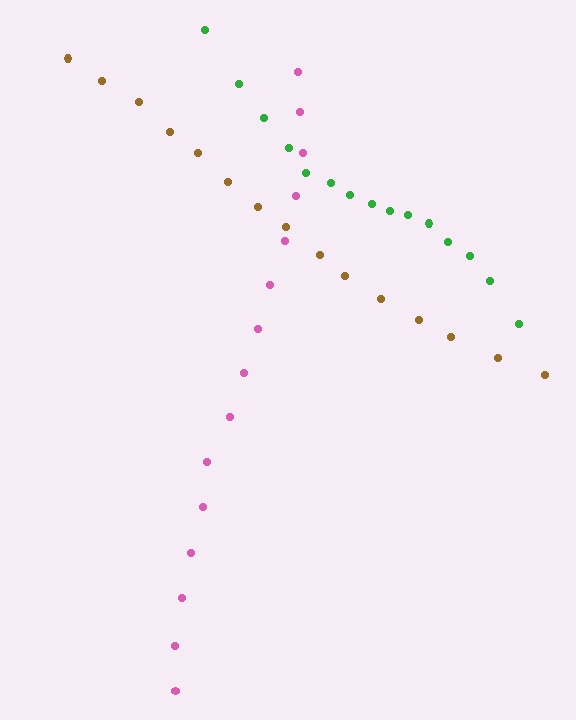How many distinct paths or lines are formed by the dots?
There are 3 distinct paths.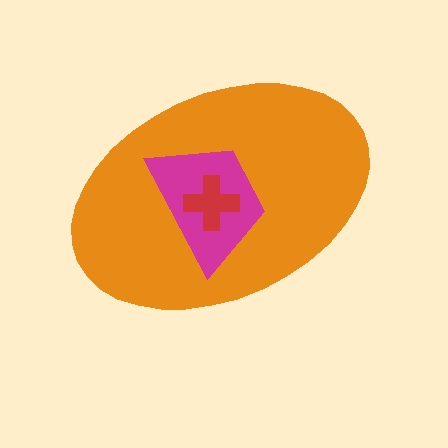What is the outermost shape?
The orange ellipse.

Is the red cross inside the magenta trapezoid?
Yes.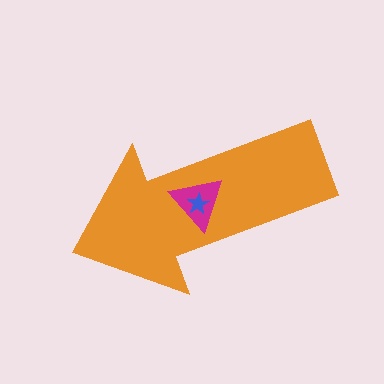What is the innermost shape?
The blue star.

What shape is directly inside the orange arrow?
The magenta triangle.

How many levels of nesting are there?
3.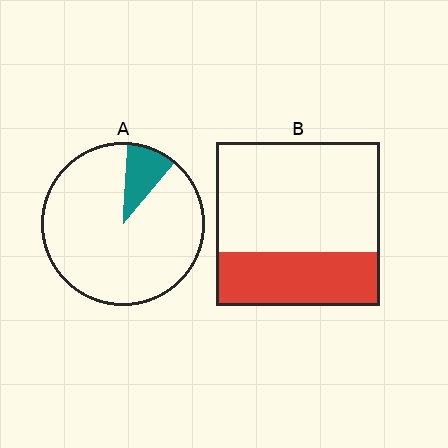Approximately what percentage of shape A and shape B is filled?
A is approximately 10% and B is approximately 35%.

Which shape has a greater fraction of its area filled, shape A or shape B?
Shape B.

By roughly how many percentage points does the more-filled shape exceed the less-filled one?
By roughly 20 percentage points (B over A).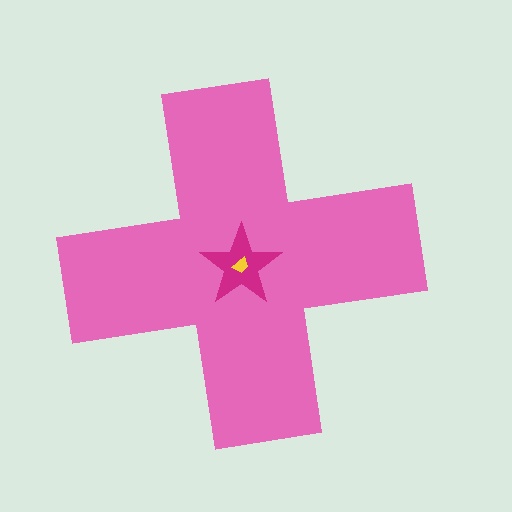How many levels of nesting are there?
3.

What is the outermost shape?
The pink cross.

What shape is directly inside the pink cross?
The magenta star.